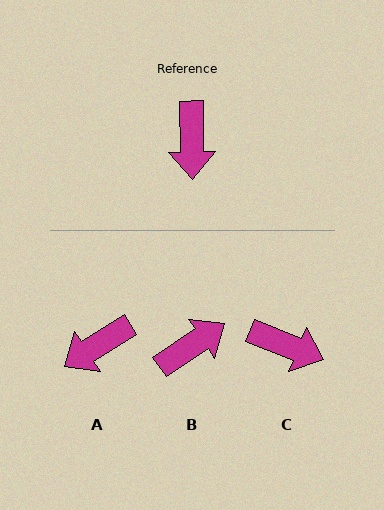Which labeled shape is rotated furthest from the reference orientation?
B, about 123 degrees away.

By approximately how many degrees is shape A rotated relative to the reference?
Approximately 58 degrees clockwise.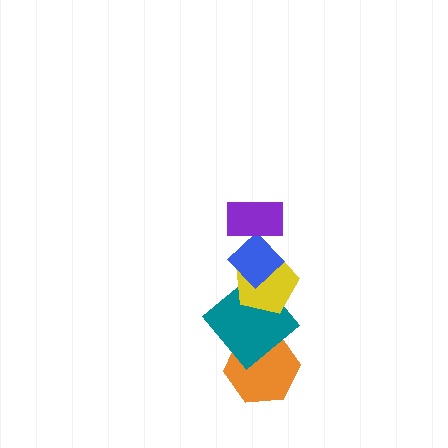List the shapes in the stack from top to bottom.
From top to bottom: the purple rectangle, the blue diamond, the yellow pentagon, the teal diamond, the orange hexagon.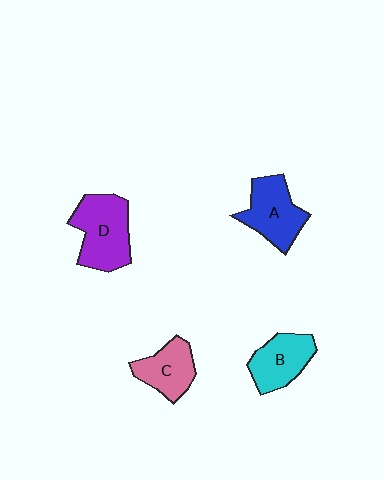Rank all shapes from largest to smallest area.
From largest to smallest: D (purple), A (blue), B (cyan), C (pink).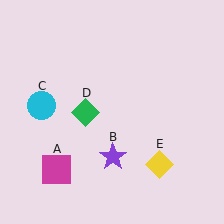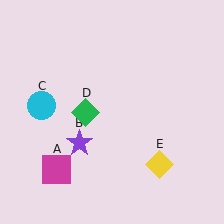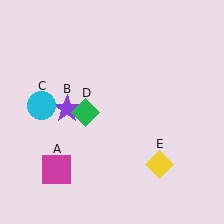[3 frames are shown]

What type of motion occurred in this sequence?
The purple star (object B) rotated clockwise around the center of the scene.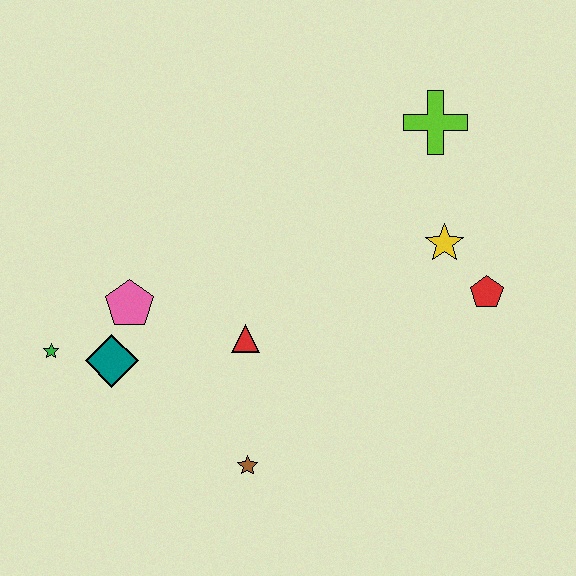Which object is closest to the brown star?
The red triangle is closest to the brown star.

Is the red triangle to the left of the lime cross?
Yes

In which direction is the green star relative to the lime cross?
The green star is to the left of the lime cross.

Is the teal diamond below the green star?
Yes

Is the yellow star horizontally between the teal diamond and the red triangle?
No